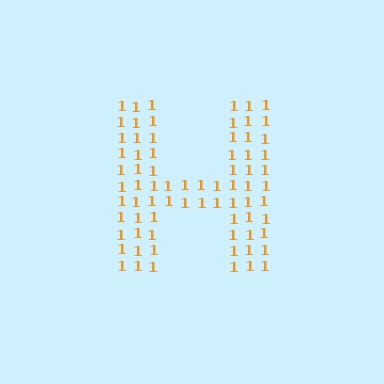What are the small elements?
The small elements are digit 1's.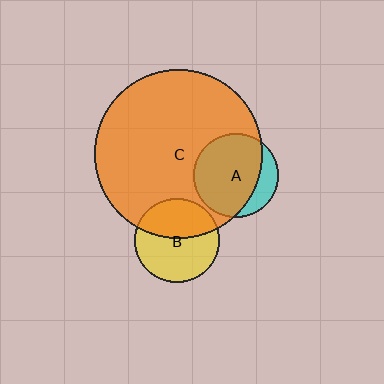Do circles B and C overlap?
Yes.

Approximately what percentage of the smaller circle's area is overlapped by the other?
Approximately 40%.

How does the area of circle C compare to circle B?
Approximately 4.0 times.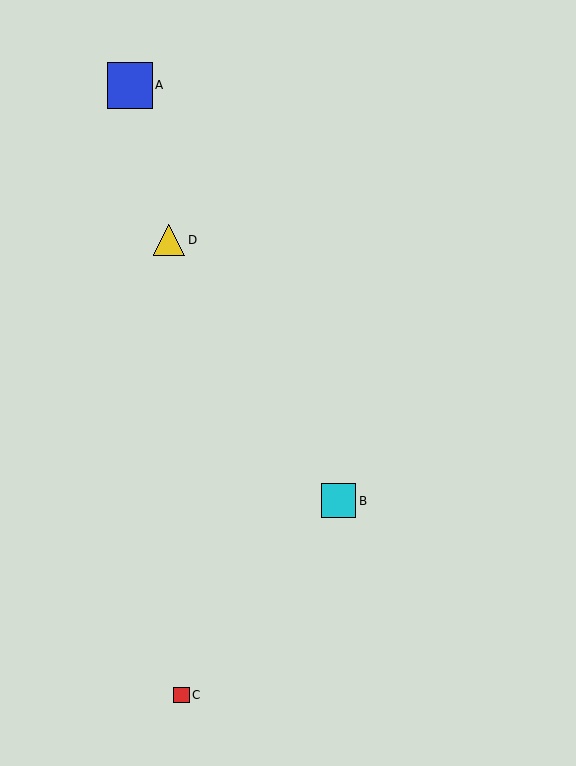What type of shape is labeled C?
Shape C is a red square.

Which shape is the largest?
The blue square (labeled A) is the largest.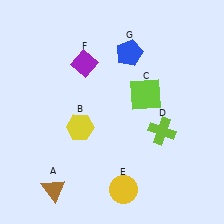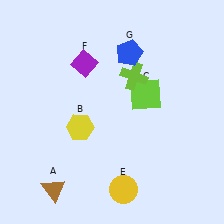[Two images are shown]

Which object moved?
The lime cross (D) moved up.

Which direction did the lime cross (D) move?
The lime cross (D) moved up.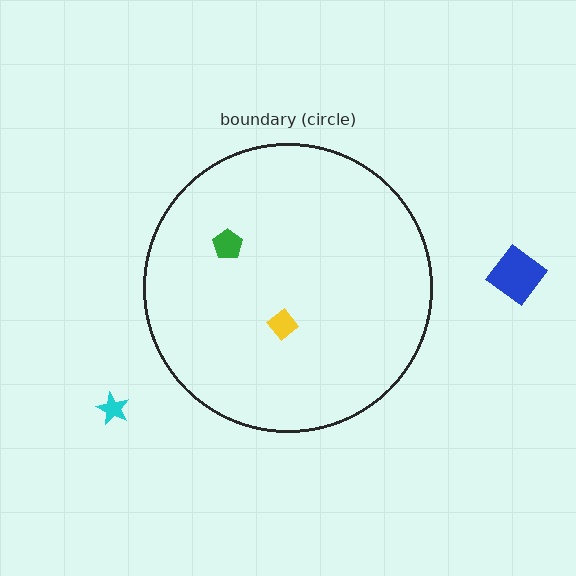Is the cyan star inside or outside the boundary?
Outside.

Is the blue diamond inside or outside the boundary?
Outside.